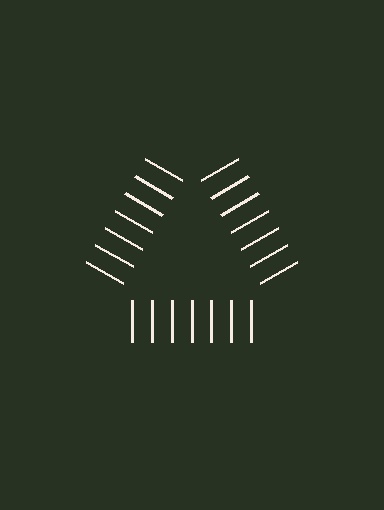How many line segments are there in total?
21 — 7 along each of the 3 edges.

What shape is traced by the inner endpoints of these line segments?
An illusory triangle — the line segments terminate on its edges but no continuous stroke is drawn.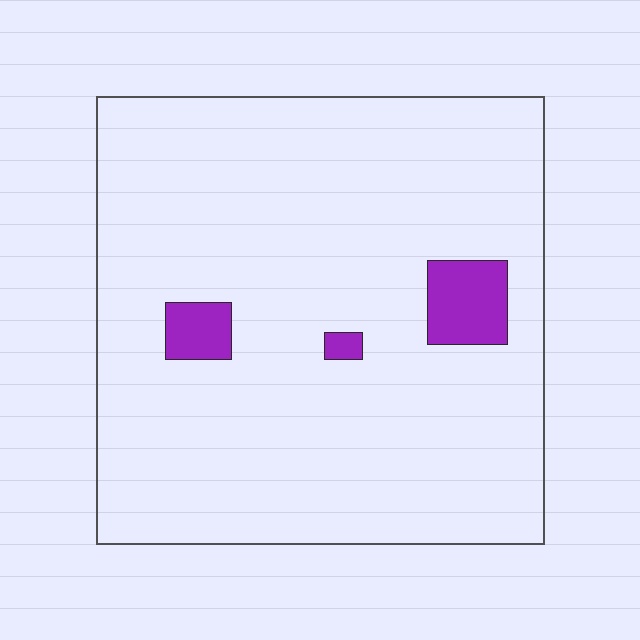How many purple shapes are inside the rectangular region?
3.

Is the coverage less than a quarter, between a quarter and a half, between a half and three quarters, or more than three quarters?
Less than a quarter.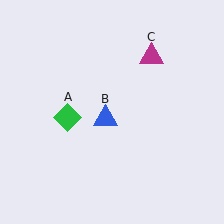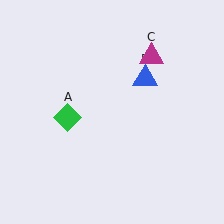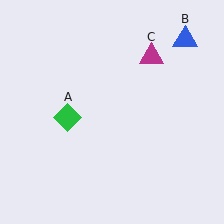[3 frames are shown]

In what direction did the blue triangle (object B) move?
The blue triangle (object B) moved up and to the right.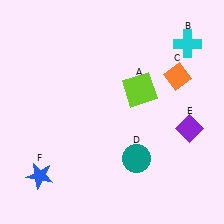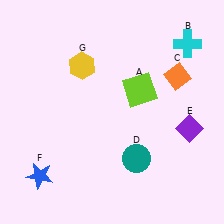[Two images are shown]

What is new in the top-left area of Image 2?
A yellow hexagon (G) was added in the top-left area of Image 2.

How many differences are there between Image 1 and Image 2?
There is 1 difference between the two images.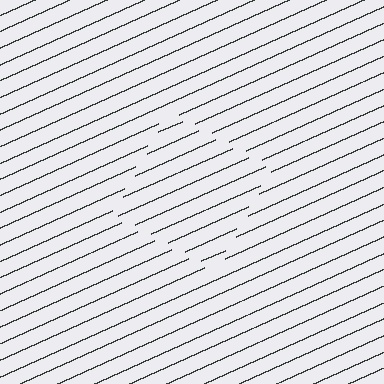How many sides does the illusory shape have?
4 sides — the line-ends trace a square.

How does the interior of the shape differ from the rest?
The interior of the shape contains the same grating, shifted by half a period — the contour is defined by the phase discontinuity where line-ends from the inner and outer gratings abut.